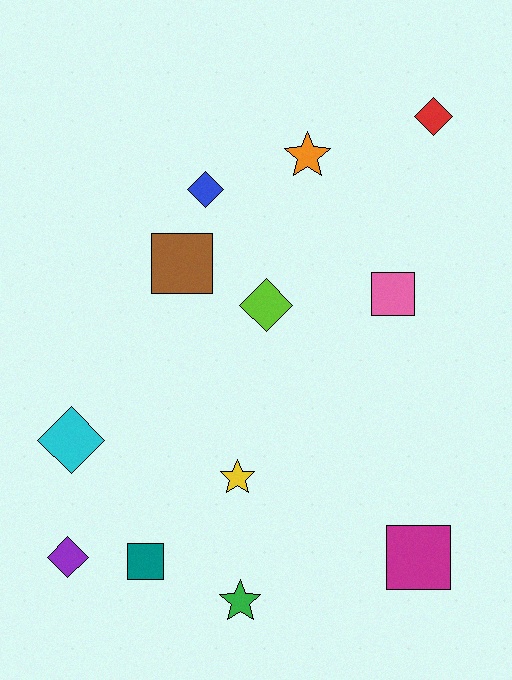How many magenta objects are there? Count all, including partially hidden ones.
There is 1 magenta object.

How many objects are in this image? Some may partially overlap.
There are 12 objects.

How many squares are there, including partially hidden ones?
There are 4 squares.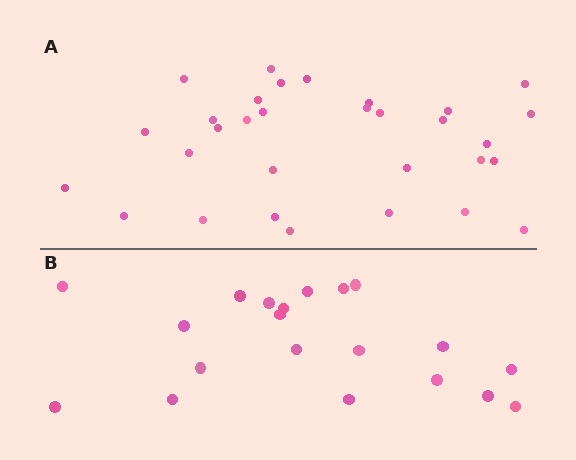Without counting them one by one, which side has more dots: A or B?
Region A (the top region) has more dots.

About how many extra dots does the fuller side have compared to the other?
Region A has roughly 12 or so more dots than region B.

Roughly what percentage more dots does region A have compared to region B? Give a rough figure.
About 55% more.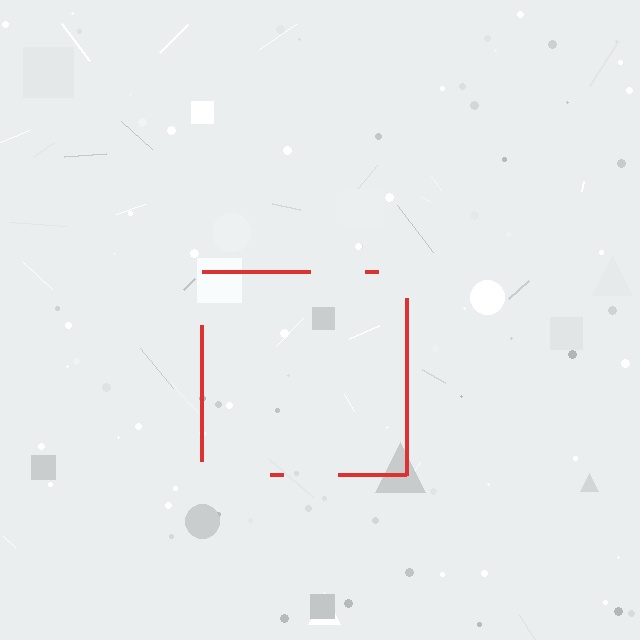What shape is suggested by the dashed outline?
The dashed outline suggests a square.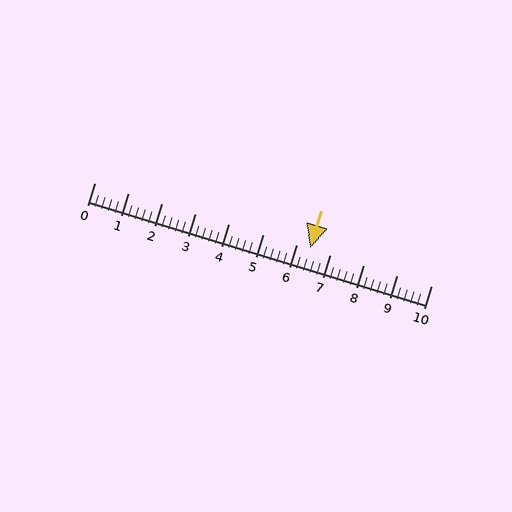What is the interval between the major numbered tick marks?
The major tick marks are spaced 1 units apart.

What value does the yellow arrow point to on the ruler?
The yellow arrow points to approximately 6.4.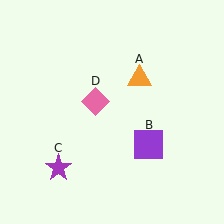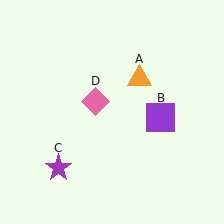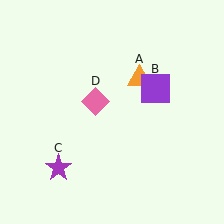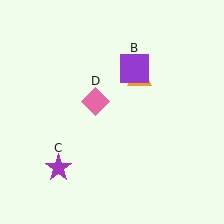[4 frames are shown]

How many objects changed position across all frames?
1 object changed position: purple square (object B).